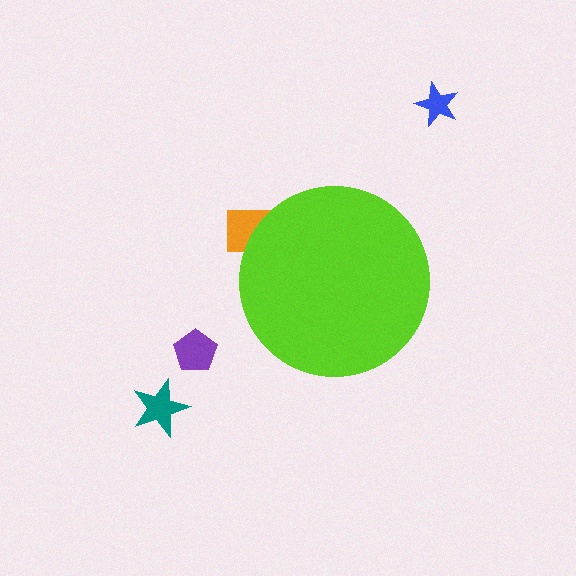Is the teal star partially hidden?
No, the teal star is fully visible.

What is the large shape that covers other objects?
A lime circle.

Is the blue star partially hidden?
No, the blue star is fully visible.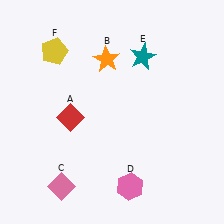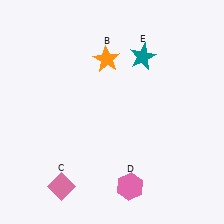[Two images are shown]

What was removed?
The red diamond (A), the yellow pentagon (F) were removed in Image 2.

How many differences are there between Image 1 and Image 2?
There are 2 differences between the two images.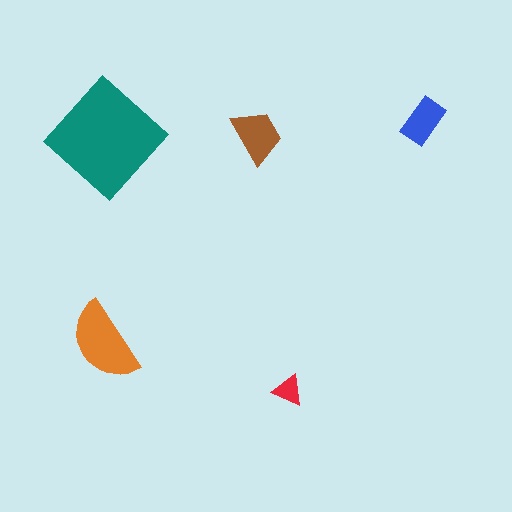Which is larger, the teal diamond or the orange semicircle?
The teal diamond.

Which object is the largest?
The teal diamond.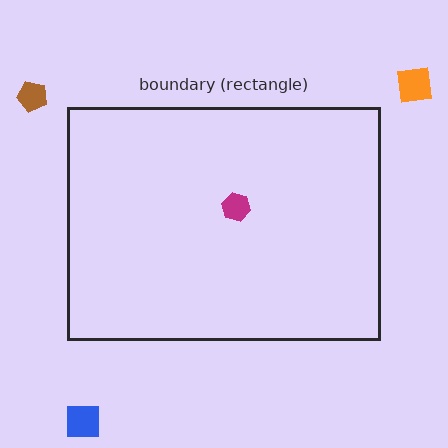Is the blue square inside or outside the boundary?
Outside.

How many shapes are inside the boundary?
1 inside, 3 outside.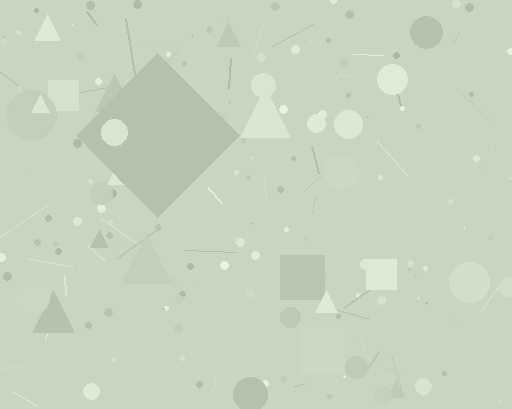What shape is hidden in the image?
A diamond is hidden in the image.